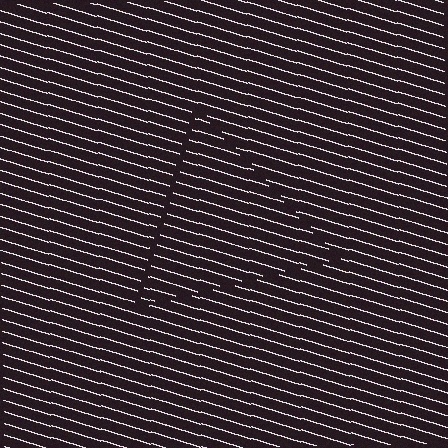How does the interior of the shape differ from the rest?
The interior of the shape contains the same grating, shifted by half a period — the contour is defined by the phase discontinuity where line-ends from the inner and outer gratings abut.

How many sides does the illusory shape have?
3 sides — the line-ends trace a triangle.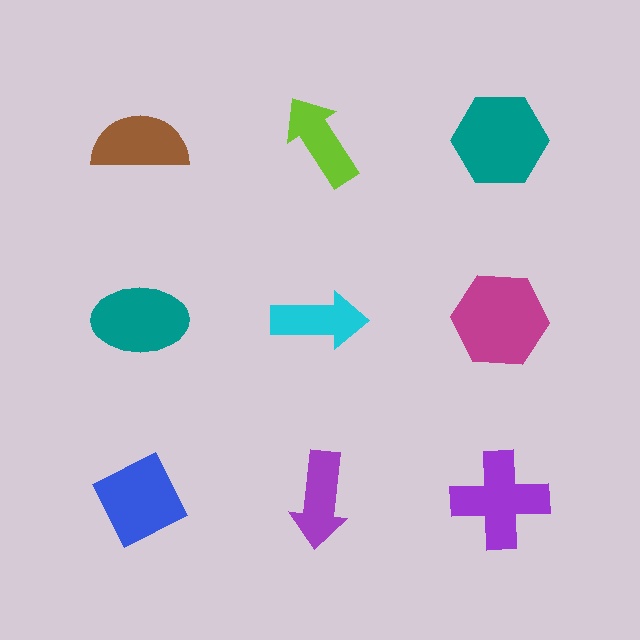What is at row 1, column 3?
A teal hexagon.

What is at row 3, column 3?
A purple cross.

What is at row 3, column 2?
A purple arrow.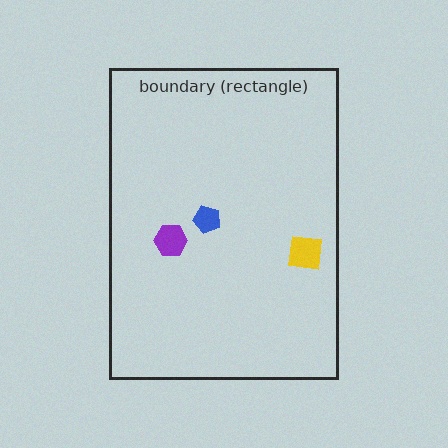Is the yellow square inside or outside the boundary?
Inside.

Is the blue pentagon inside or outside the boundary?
Inside.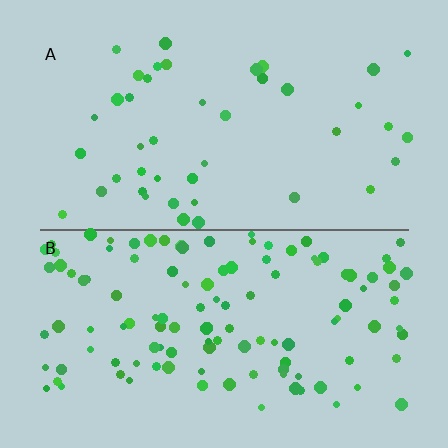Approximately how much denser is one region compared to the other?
Approximately 2.8× — region B over region A.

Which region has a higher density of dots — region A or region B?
B (the bottom).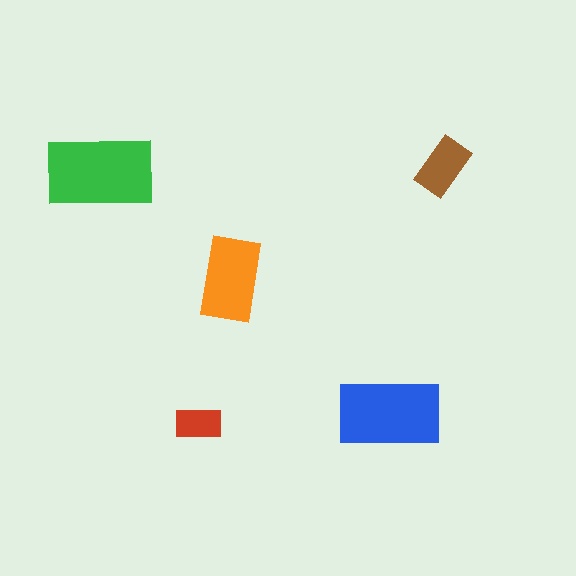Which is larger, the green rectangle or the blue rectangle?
The green one.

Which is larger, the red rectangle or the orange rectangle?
The orange one.